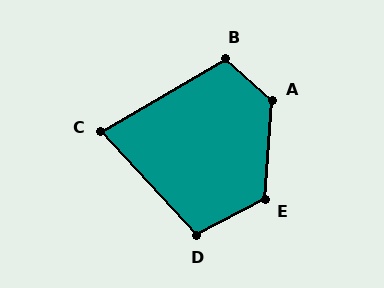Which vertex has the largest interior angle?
A, at approximately 127 degrees.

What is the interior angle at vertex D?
Approximately 104 degrees (obtuse).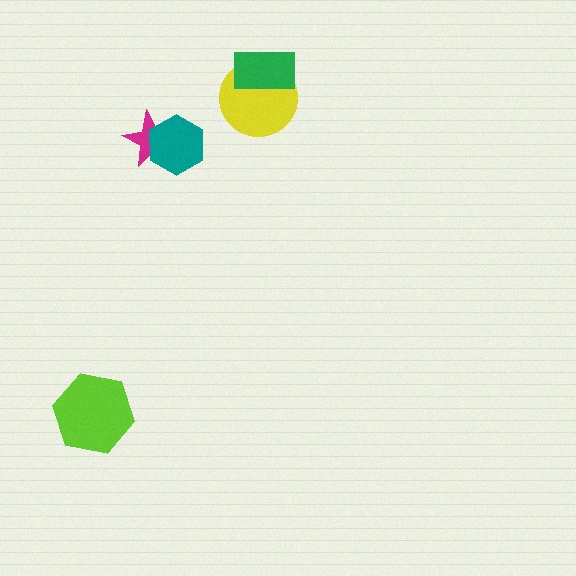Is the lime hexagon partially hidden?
No, no other shape covers it.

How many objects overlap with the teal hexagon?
1 object overlaps with the teal hexagon.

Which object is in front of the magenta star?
The teal hexagon is in front of the magenta star.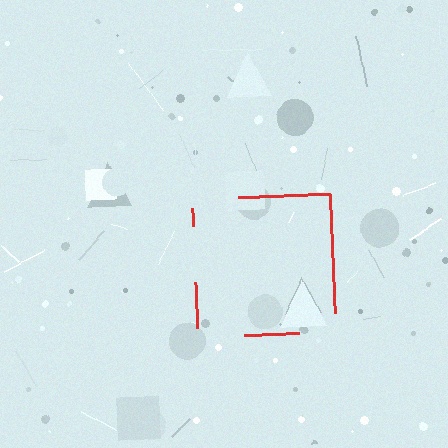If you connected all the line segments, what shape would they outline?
They would outline a square.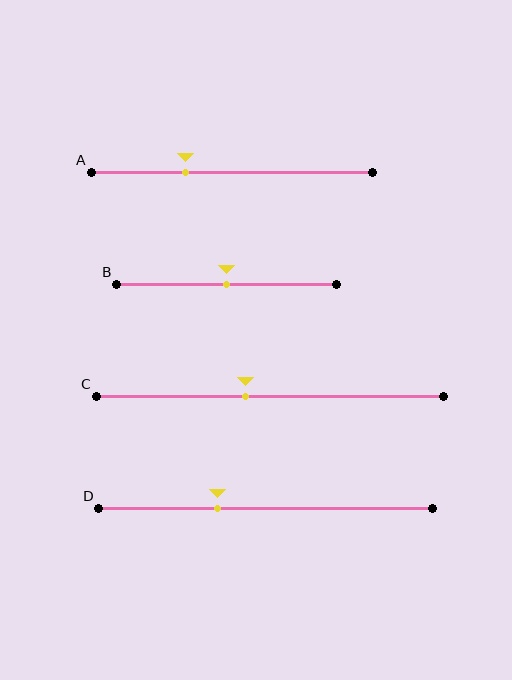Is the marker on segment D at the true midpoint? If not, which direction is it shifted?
No, the marker on segment D is shifted to the left by about 14% of the segment length.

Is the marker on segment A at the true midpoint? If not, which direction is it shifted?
No, the marker on segment A is shifted to the left by about 16% of the segment length.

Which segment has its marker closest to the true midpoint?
Segment B has its marker closest to the true midpoint.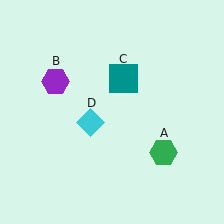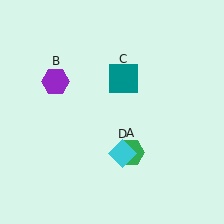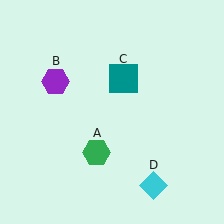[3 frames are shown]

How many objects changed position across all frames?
2 objects changed position: green hexagon (object A), cyan diamond (object D).